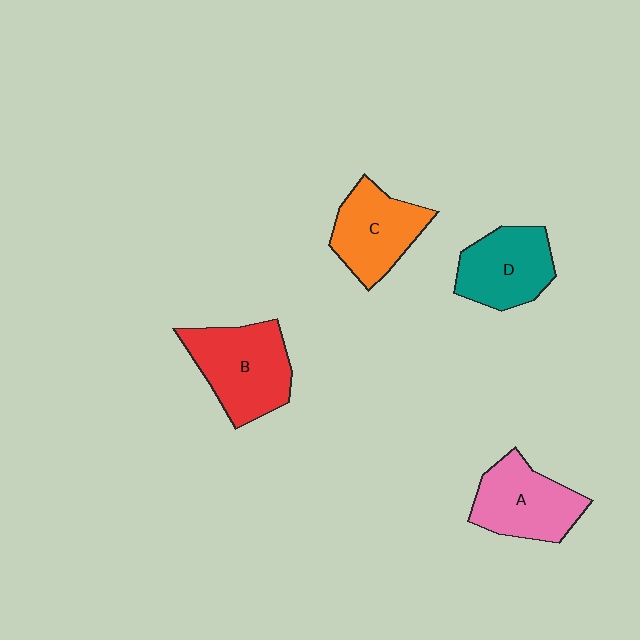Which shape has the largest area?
Shape B (red).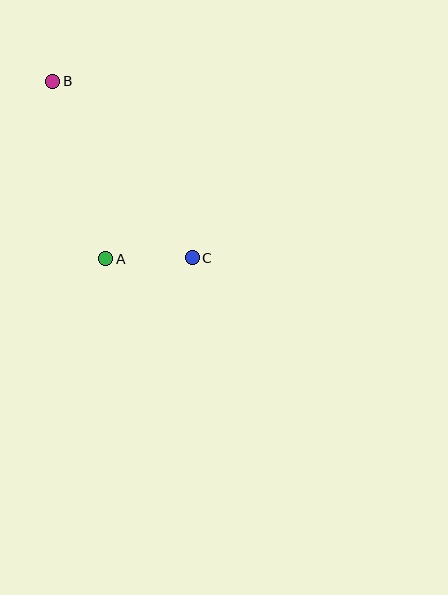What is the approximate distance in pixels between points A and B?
The distance between A and B is approximately 186 pixels.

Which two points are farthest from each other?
Points B and C are farthest from each other.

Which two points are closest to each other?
Points A and C are closest to each other.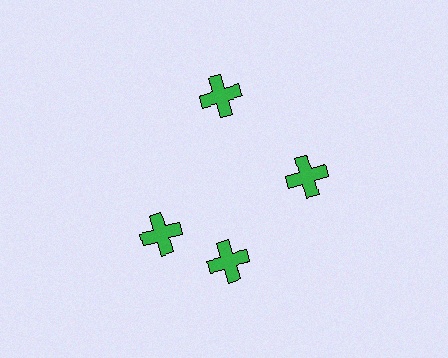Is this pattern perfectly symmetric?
No. The 4 green crosses are arranged in a ring, but one element near the 9 o'clock position is rotated out of alignment along the ring, breaking the 4-fold rotational symmetry.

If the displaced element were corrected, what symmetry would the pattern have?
It would have 4-fold rotational symmetry — the pattern would map onto itself every 90 degrees.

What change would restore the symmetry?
The symmetry would be restored by rotating it back into even spacing with its neighbors so that all 4 crosses sit at equal angles and equal distance from the center.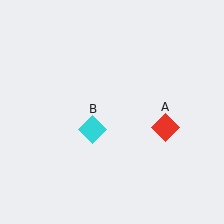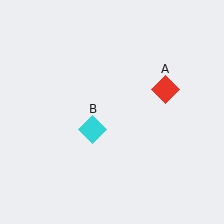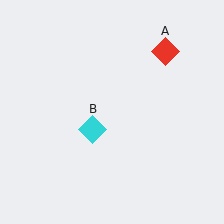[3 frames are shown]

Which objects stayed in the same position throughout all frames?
Cyan diamond (object B) remained stationary.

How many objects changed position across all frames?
1 object changed position: red diamond (object A).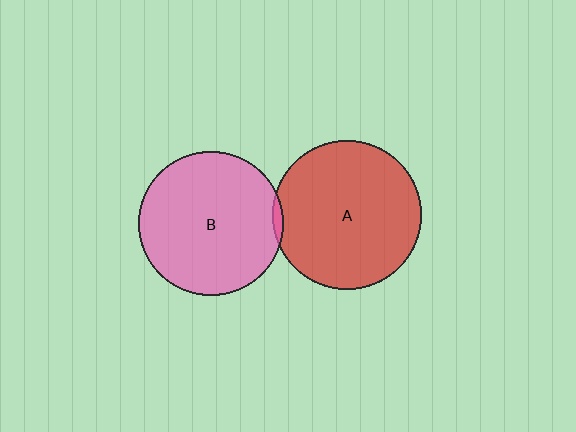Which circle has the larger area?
Circle A (red).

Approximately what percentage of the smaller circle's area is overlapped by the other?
Approximately 5%.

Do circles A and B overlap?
Yes.